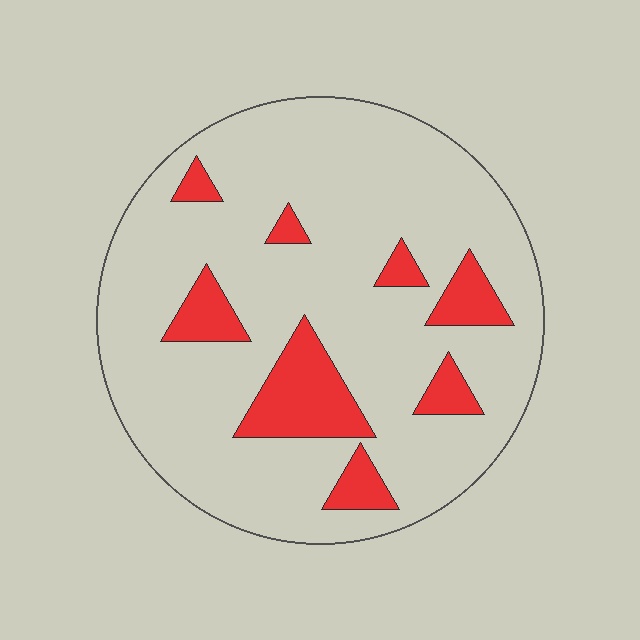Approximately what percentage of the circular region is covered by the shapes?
Approximately 15%.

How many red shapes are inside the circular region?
8.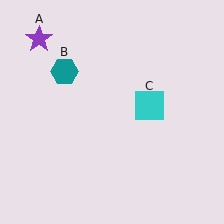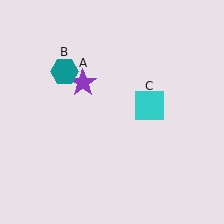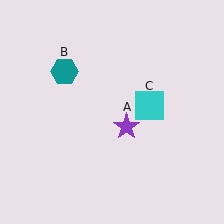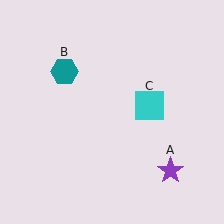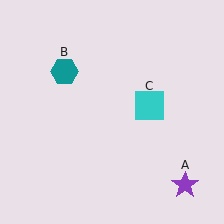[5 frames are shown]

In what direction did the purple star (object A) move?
The purple star (object A) moved down and to the right.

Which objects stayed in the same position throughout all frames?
Teal hexagon (object B) and cyan square (object C) remained stationary.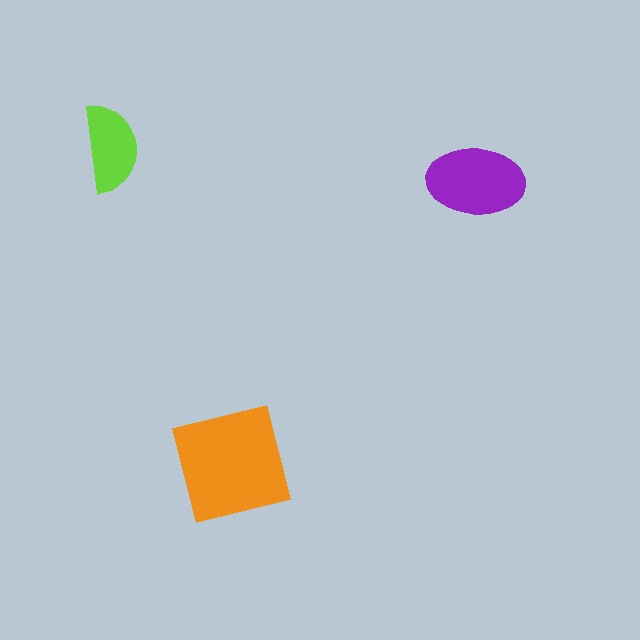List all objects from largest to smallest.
The orange square, the purple ellipse, the lime semicircle.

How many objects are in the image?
There are 3 objects in the image.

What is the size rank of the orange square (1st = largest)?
1st.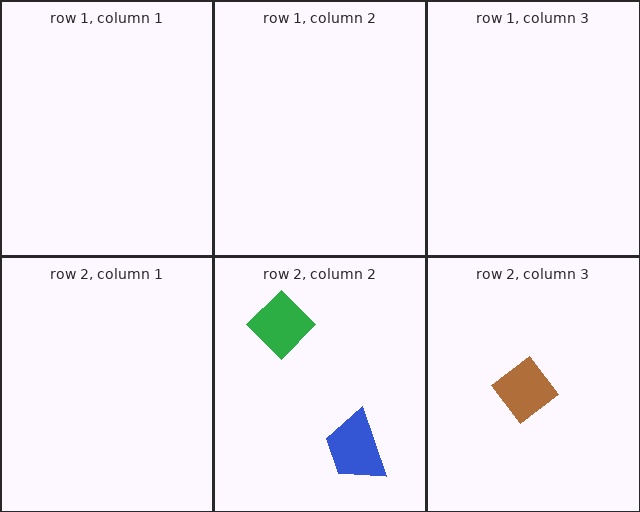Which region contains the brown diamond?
The row 2, column 3 region.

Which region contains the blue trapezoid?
The row 2, column 2 region.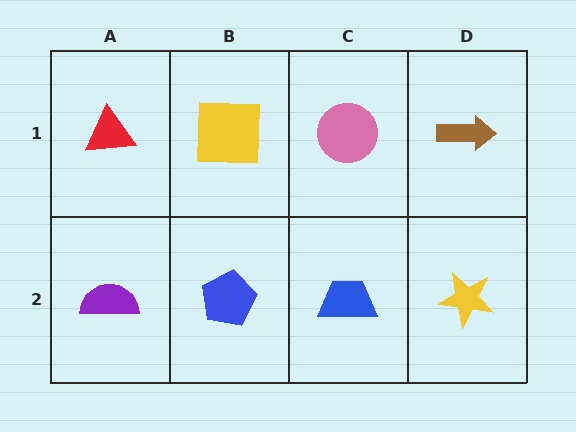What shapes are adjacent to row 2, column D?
A brown arrow (row 1, column D), a blue trapezoid (row 2, column C).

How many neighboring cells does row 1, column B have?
3.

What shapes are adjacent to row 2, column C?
A pink circle (row 1, column C), a blue pentagon (row 2, column B), a yellow star (row 2, column D).